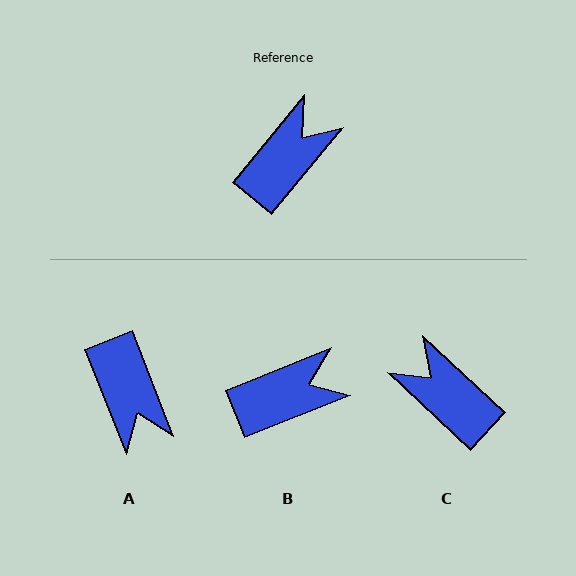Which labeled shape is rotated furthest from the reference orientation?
A, about 119 degrees away.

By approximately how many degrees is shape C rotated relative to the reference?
Approximately 86 degrees counter-clockwise.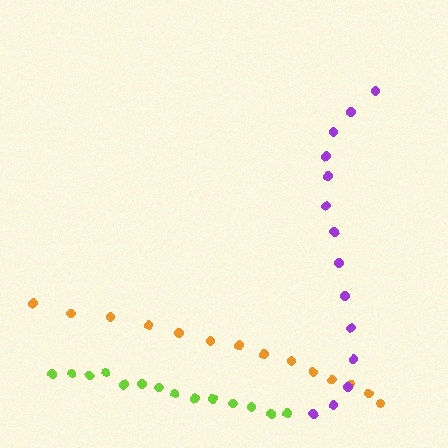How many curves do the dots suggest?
There are 3 distinct paths.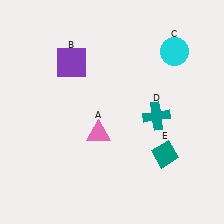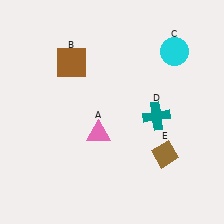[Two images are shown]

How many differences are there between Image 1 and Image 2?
There are 2 differences between the two images.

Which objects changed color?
B changed from purple to brown. E changed from teal to brown.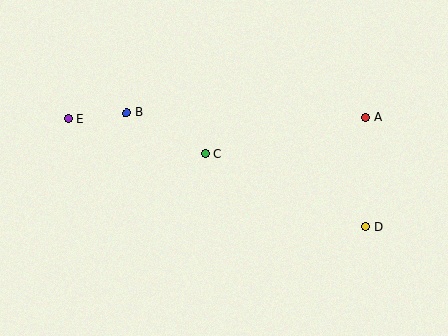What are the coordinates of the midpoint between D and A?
The midpoint between D and A is at (366, 172).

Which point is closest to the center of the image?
Point C at (205, 154) is closest to the center.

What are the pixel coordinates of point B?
Point B is at (127, 113).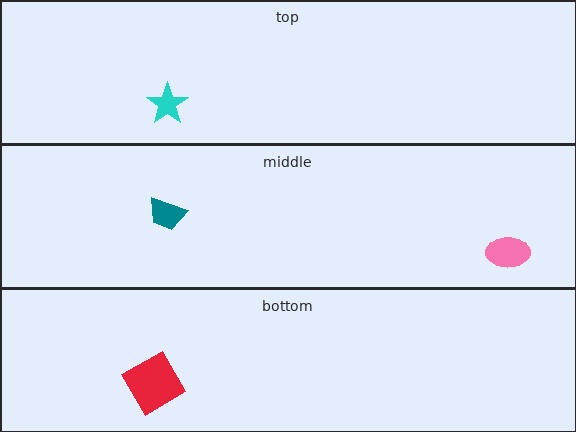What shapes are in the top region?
The cyan star.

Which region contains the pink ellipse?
The middle region.